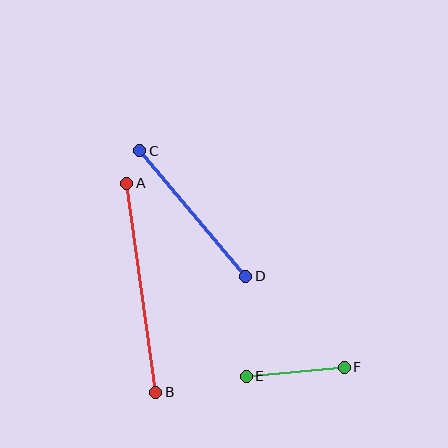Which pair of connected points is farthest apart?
Points A and B are farthest apart.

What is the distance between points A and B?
The distance is approximately 211 pixels.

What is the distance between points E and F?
The distance is approximately 98 pixels.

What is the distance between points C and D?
The distance is approximately 164 pixels.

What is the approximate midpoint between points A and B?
The midpoint is at approximately (141, 288) pixels.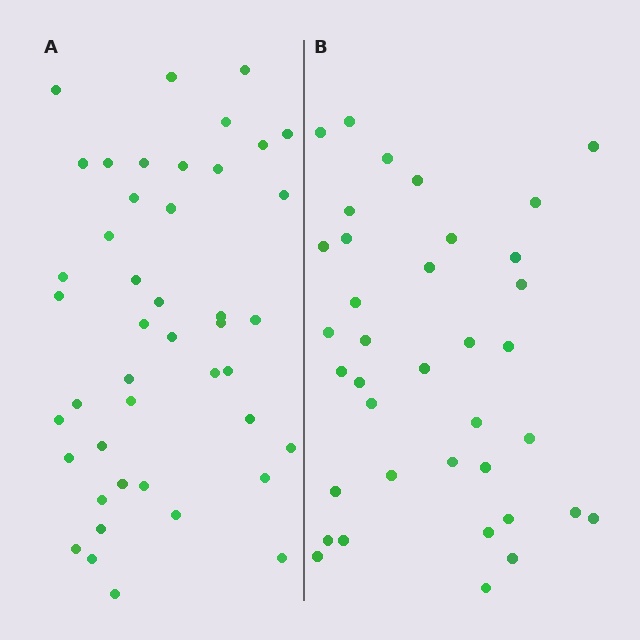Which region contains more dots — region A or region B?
Region A (the left region) has more dots.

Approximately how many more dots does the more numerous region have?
Region A has roughly 8 or so more dots than region B.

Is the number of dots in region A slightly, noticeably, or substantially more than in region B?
Region A has only slightly more — the two regions are fairly close. The ratio is roughly 1.2 to 1.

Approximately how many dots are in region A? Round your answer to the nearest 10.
About 40 dots. (The exact count is 44, which rounds to 40.)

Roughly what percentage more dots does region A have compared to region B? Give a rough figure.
About 20% more.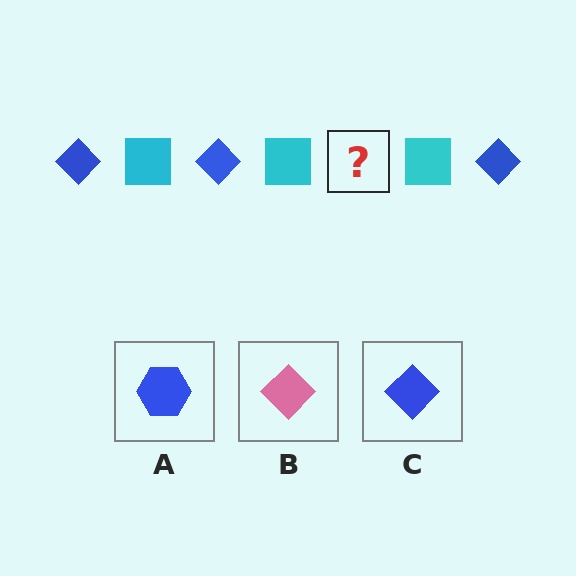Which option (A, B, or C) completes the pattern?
C.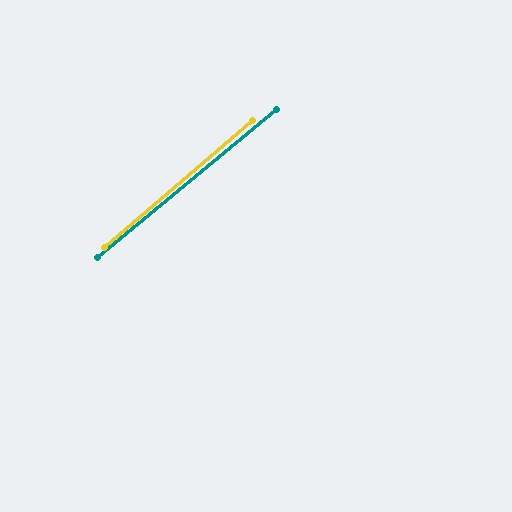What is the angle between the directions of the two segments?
Approximately 1 degree.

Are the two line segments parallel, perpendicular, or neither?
Parallel — their directions differ by only 1.3°.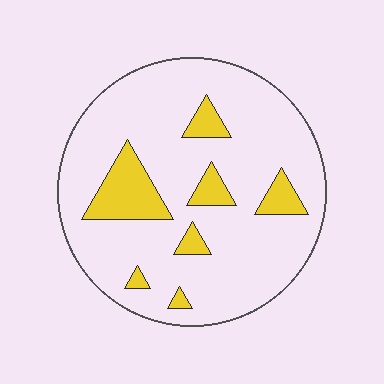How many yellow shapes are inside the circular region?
7.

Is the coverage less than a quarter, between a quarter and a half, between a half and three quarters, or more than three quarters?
Less than a quarter.